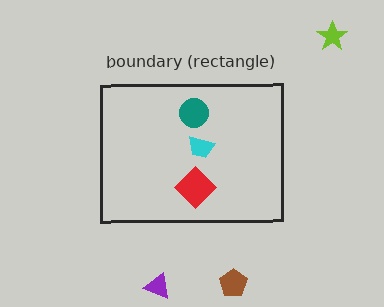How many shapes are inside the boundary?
3 inside, 3 outside.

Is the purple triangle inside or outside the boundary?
Outside.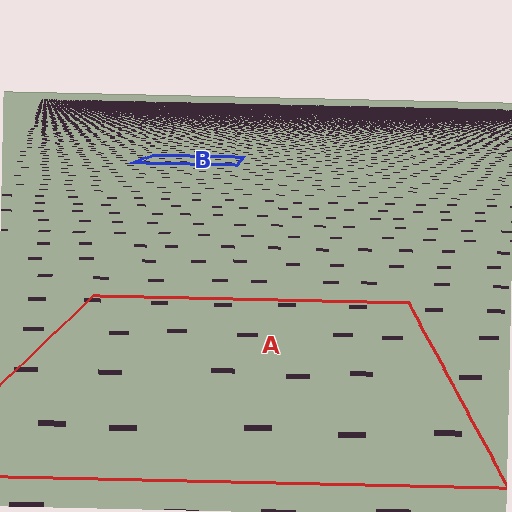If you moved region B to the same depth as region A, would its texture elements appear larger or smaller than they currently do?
They would appear larger. At a closer depth, the same texture elements are projected at a bigger on-screen size.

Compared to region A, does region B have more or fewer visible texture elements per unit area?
Region B has more texture elements per unit area — they are packed more densely because it is farther away.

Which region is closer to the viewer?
Region A is closer. The texture elements there are larger and more spread out.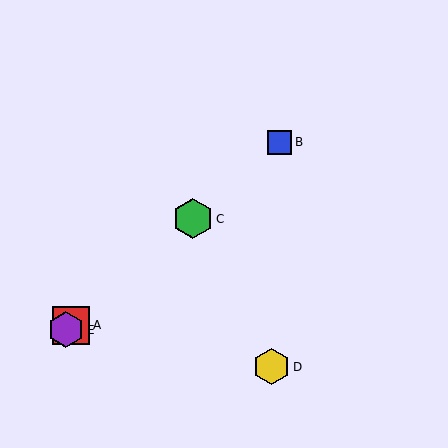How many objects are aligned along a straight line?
4 objects (A, B, C, E) are aligned along a straight line.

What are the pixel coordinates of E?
Object E is at (66, 330).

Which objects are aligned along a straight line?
Objects A, B, C, E are aligned along a straight line.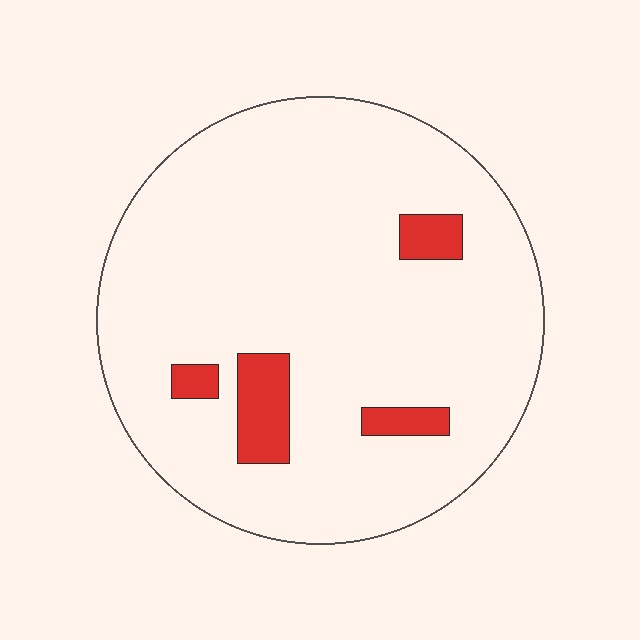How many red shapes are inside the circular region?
4.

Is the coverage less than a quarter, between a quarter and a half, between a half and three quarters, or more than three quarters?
Less than a quarter.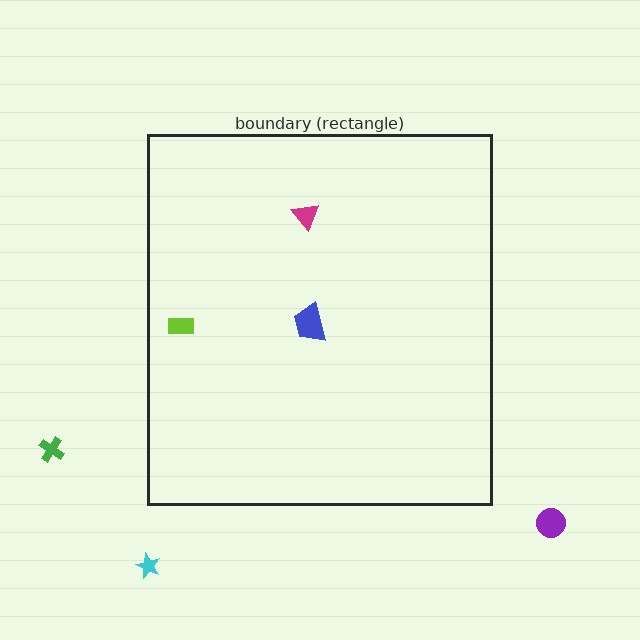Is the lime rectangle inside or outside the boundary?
Inside.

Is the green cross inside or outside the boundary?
Outside.